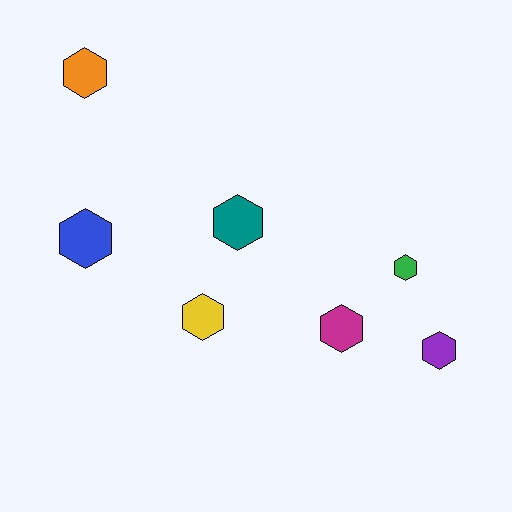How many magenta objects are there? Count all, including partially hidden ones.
There is 1 magenta object.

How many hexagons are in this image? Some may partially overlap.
There are 7 hexagons.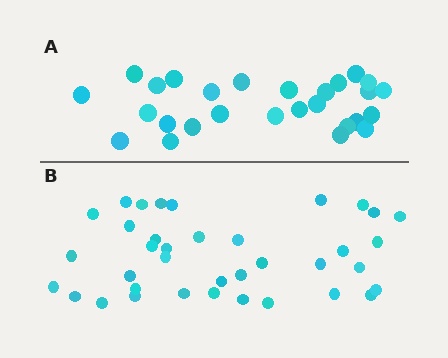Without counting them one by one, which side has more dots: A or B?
Region B (the bottom region) has more dots.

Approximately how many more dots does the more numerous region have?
Region B has roughly 10 or so more dots than region A.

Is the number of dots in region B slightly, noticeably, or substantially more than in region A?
Region B has noticeably more, but not dramatically so. The ratio is roughly 1.4 to 1.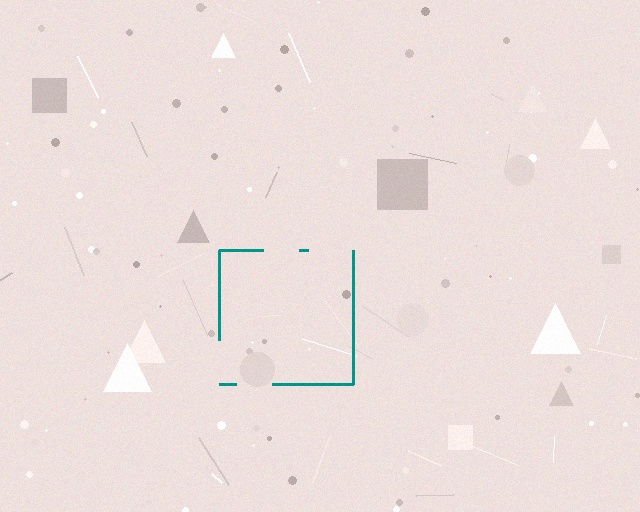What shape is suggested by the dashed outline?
The dashed outline suggests a square.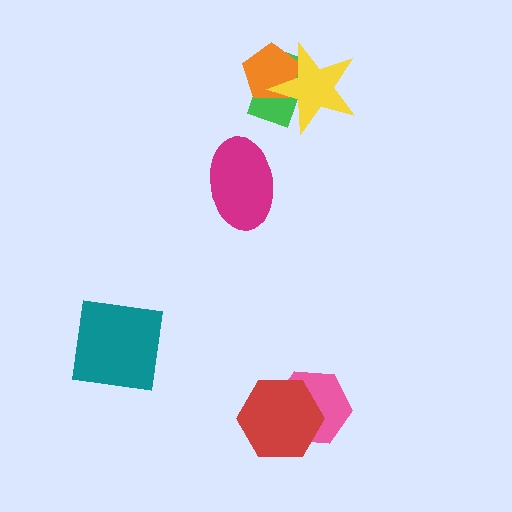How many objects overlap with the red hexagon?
1 object overlaps with the red hexagon.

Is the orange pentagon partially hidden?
Yes, it is partially covered by another shape.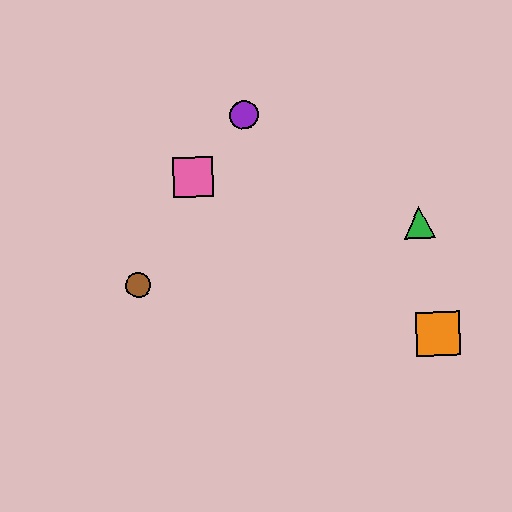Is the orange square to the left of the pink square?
No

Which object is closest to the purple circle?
The pink square is closest to the purple circle.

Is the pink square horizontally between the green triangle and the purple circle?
No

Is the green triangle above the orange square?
Yes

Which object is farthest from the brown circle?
The orange square is farthest from the brown circle.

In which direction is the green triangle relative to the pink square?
The green triangle is to the right of the pink square.